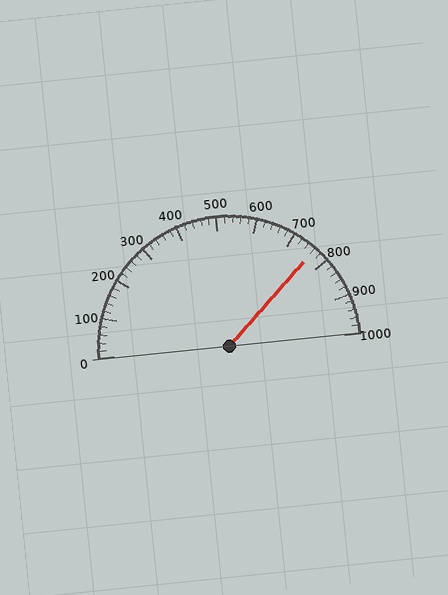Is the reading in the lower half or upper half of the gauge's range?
The reading is in the upper half of the range (0 to 1000).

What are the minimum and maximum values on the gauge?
The gauge ranges from 0 to 1000.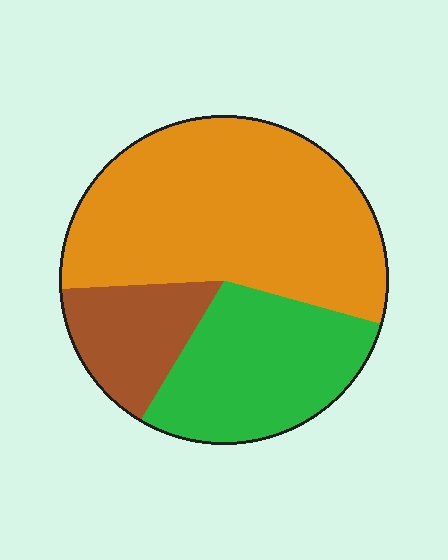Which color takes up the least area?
Brown, at roughly 15%.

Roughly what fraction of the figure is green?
Green covers roughly 30% of the figure.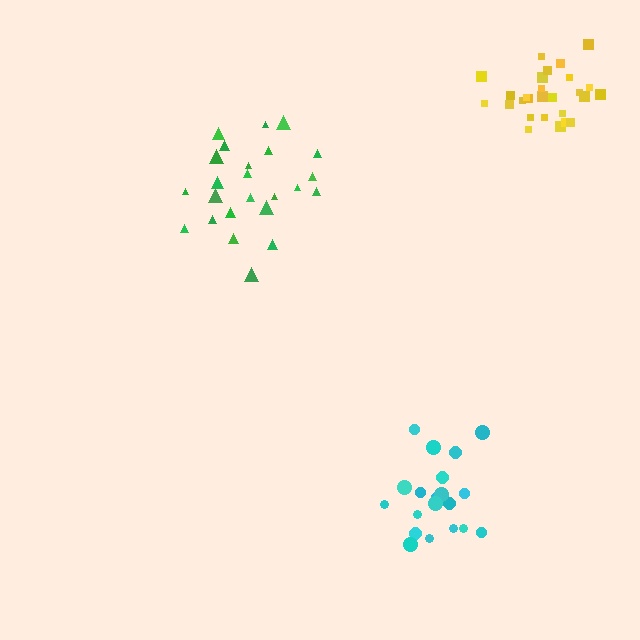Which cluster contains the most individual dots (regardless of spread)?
Yellow (27).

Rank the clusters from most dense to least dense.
yellow, cyan, green.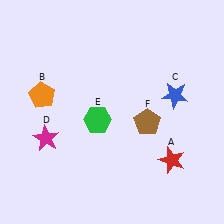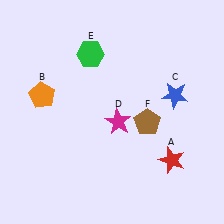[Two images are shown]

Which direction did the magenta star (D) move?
The magenta star (D) moved right.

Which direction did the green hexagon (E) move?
The green hexagon (E) moved up.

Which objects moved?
The objects that moved are: the magenta star (D), the green hexagon (E).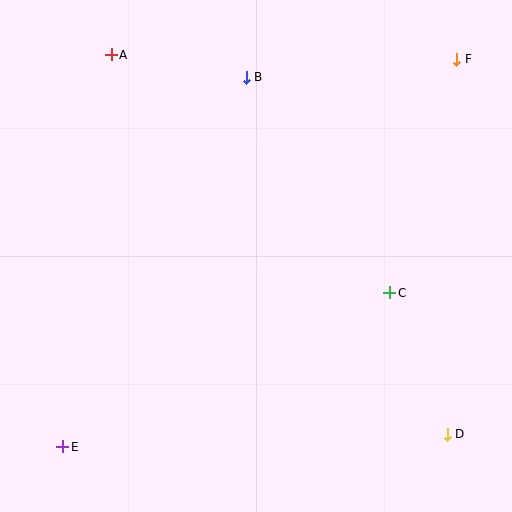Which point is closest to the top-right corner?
Point F is closest to the top-right corner.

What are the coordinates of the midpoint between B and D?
The midpoint between B and D is at (347, 256).